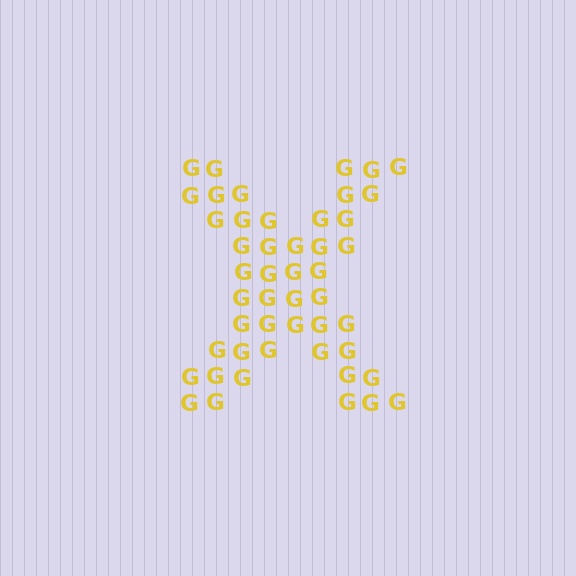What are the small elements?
The small elements are letter G's.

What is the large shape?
The large shape is the letter X.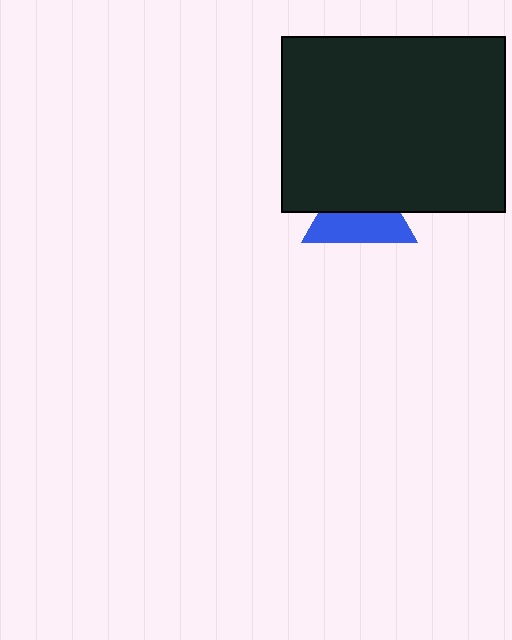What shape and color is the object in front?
The object in front is a black rectangle.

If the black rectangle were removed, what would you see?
You would see the complete blue triangle.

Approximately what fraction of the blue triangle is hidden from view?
Roughly 50% of the blue triangle is hidden behind the black rectangle.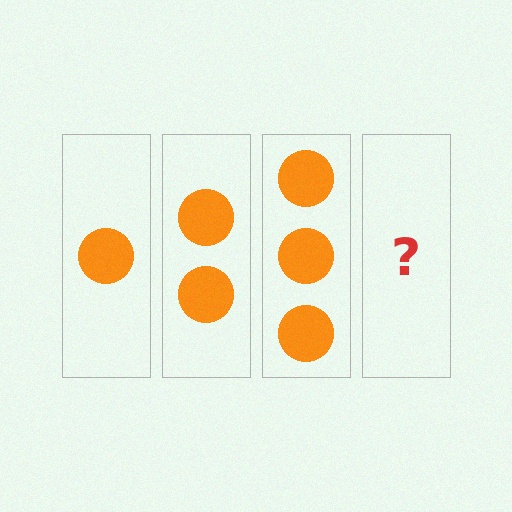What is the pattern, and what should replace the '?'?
The pattern is that each step adds one more circle. The '?' should be 4 circles.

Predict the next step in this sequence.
The next step is 4 circles.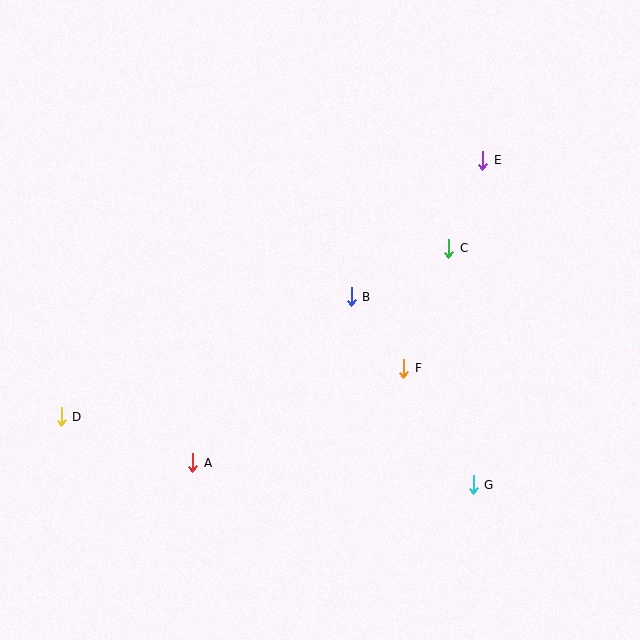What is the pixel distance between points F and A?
The distance between F and A is 231 pixels.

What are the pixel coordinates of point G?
Point G is at (473, 485).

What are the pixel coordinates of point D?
Point D is at (61, 417).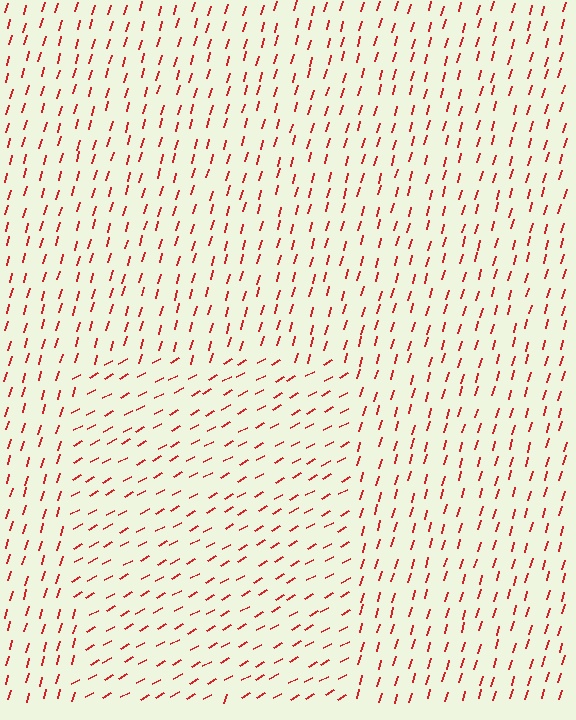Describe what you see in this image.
The image is filled with small red line segments. A rectangle region in the image has lines oriented differently from the surrounding lines, creating a visible texture boundary.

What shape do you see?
I see a rectangle.